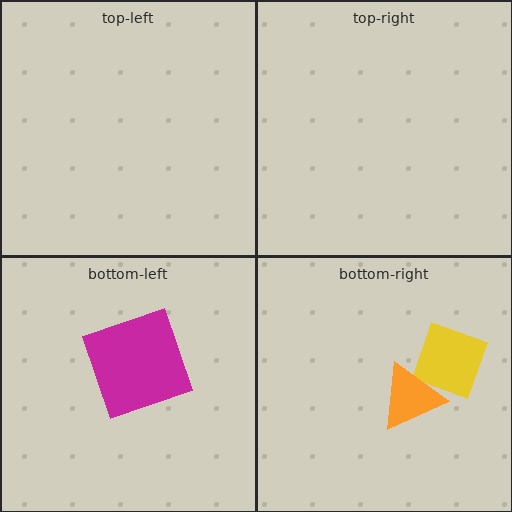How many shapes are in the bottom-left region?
1.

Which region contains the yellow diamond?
The bottom-right region.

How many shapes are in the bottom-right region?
2.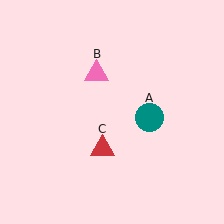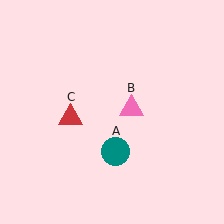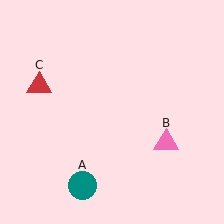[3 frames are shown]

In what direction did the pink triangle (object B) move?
The pink triangle (object B) moved down and to the right.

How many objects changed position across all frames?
3 objects changed position: teal circle (object A), pink triangle (object B), red triangle (object C).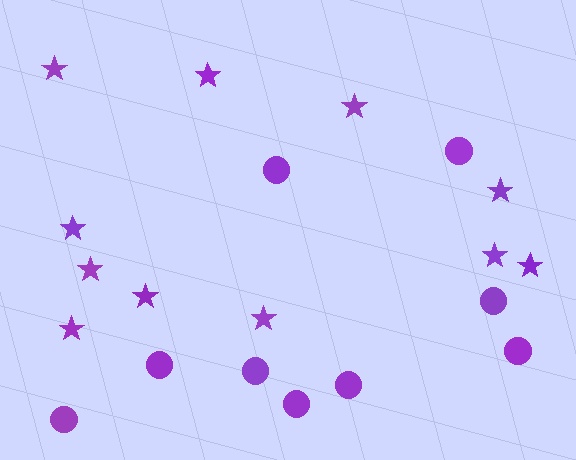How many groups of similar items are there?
There are 2 groups: one group of stars (11) and one group of circles (9).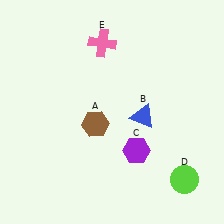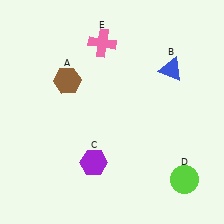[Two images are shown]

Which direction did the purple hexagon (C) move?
The purple hexagon (C) moved left.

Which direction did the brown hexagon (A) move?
The brown hexagon (A) moved up.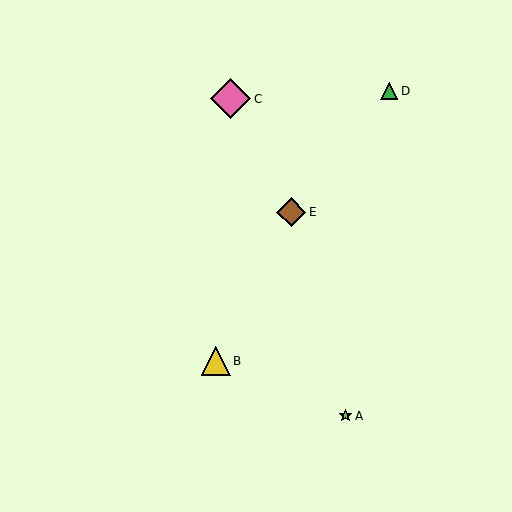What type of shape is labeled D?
Shape D is a green triangle.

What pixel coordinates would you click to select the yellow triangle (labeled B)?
Click at (216, 361) to select the yellow triangle B.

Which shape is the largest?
The pink diamond (labeled C) is the largest.